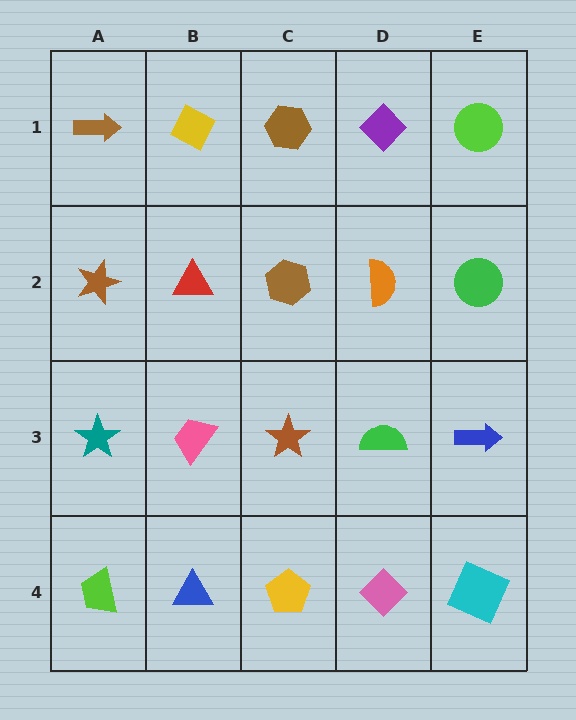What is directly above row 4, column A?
A teal star.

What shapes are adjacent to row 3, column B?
A red triangle (row 2, column B), a blue triangle (row 4, column B), a teal star (row 3, column A), a brown star (row 3, column C).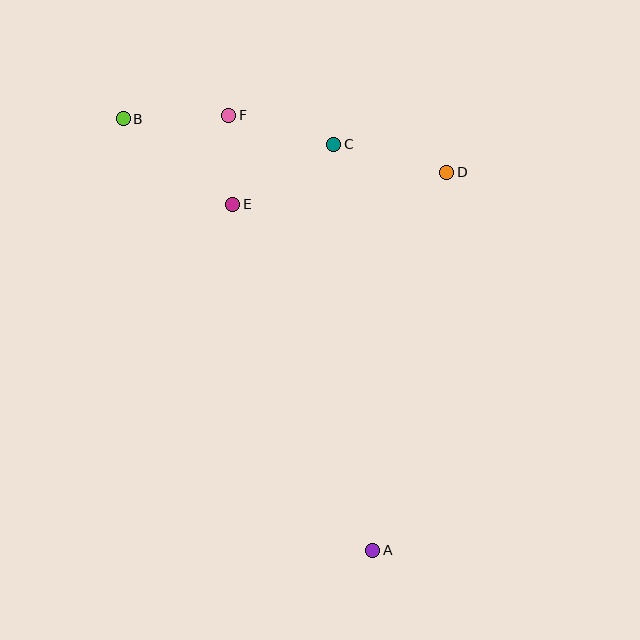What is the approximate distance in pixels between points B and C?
The distance between B and C is approximately 212 pixels.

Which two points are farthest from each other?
Points A and B are farthest from each other.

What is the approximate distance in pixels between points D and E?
The distance between D and E is approximately 216 pixels.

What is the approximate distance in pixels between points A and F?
The distance between A and F is approximately 458 pixels.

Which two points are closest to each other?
Points E and F are closest to each other.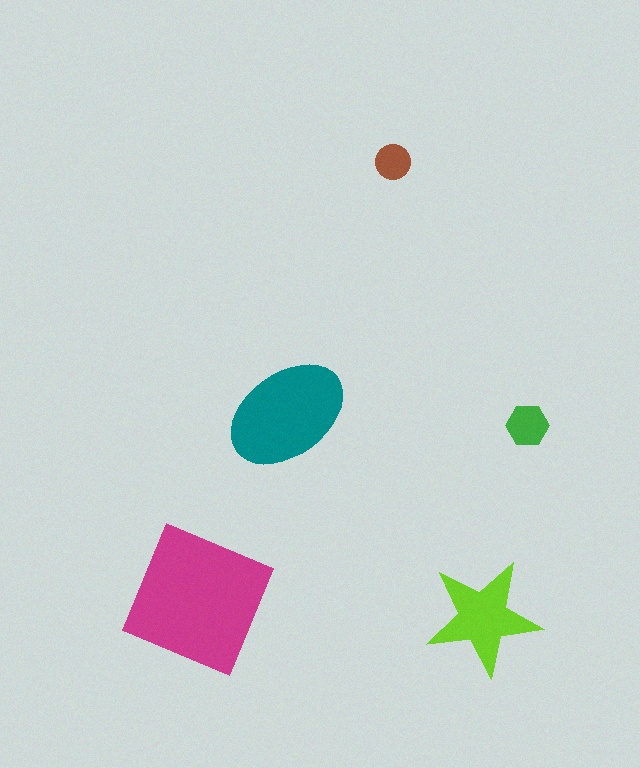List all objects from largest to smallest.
The magenta square, the teal ellipse, the lime star, the green hexagon, the brown circle.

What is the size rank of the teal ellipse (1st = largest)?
2nd.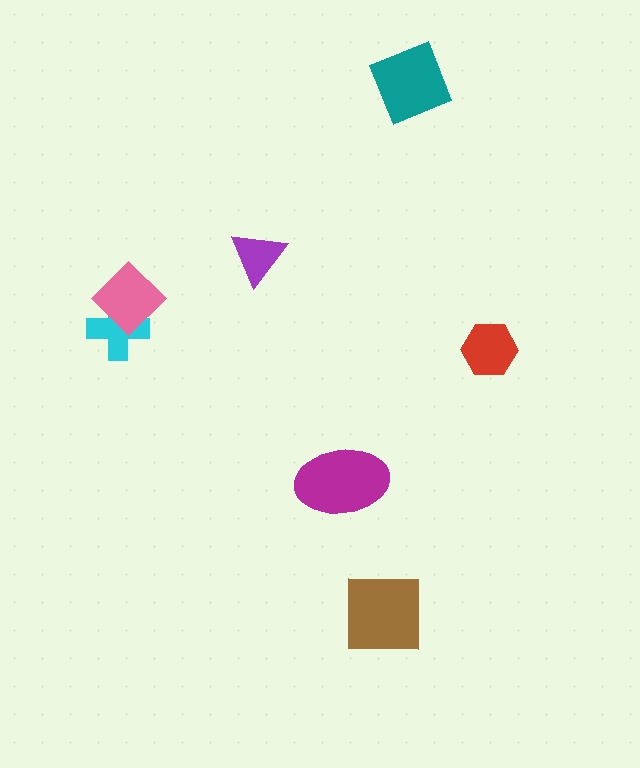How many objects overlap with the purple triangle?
0 objects overlap with the purple triangle.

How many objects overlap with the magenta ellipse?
0 objects overlap with the magenta ellipse.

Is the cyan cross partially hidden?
Yes, it is partially covered by another shape.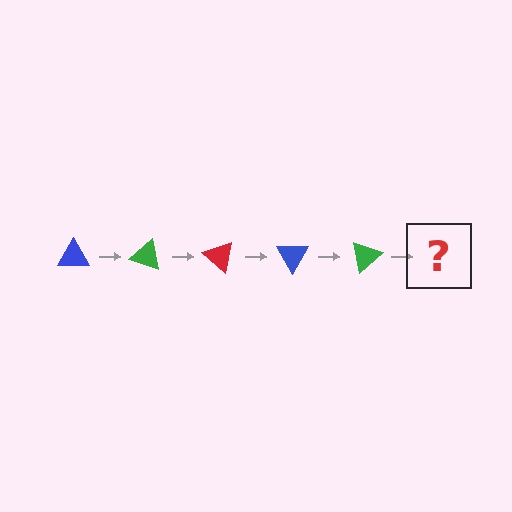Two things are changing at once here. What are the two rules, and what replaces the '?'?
The two rules are that it rotates 20 degrees each step and the color cycles through blue, green, and red. The '?' should be a red triangle, rotated 100 degrees from the start.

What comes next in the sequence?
The next element should be a red triangle, rotated 100 degrees from the start.